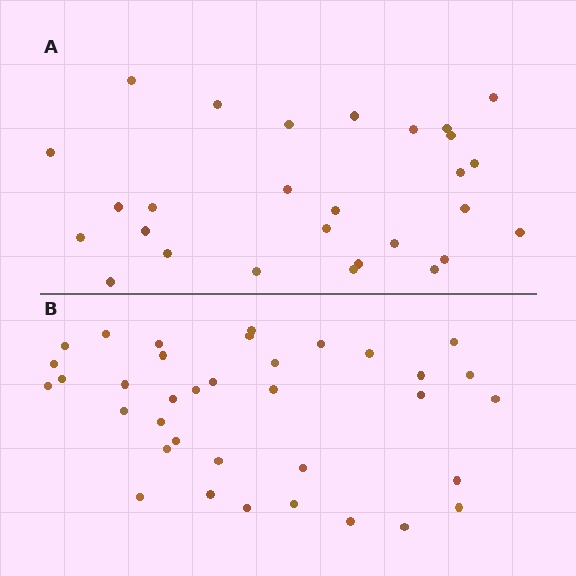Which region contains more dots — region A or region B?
Region B (the bottom region) has more dots.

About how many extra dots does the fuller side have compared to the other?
Region B has roughly 8 or so more dots than region A.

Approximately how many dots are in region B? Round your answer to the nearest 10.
About 40 dots. (The exact count is 36, which rounds to 40.)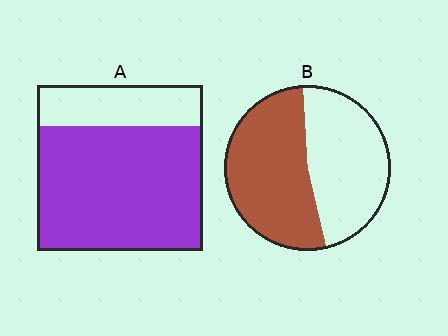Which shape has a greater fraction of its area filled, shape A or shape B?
Shape A.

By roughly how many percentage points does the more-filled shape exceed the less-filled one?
By roughly 20 percentage points (A over B).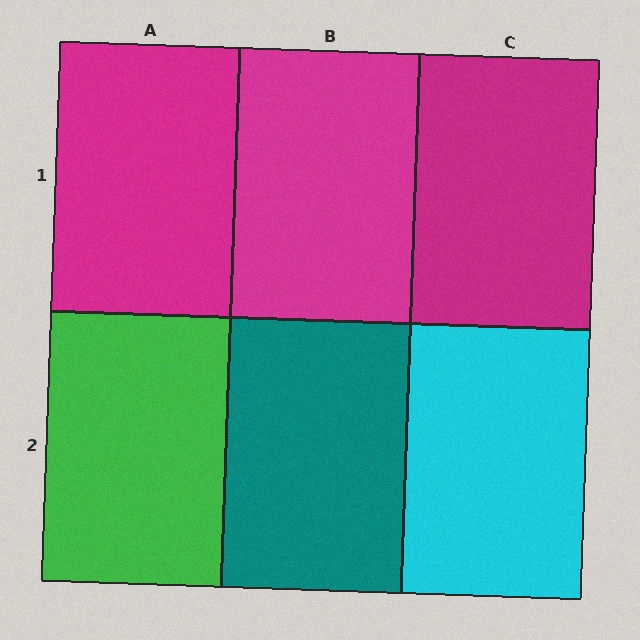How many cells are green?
1 cell is green.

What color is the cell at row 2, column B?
Teal.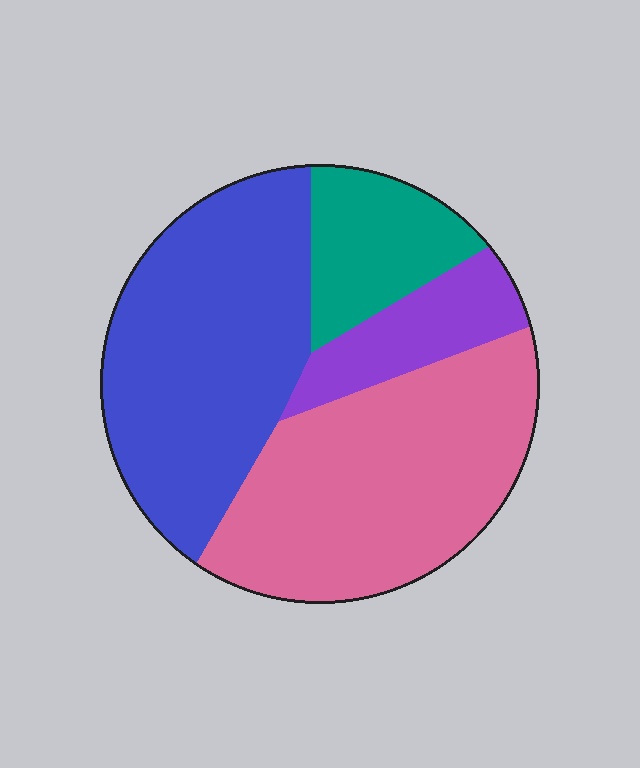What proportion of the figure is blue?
Blue takes up about three eighths (3/8) of the figure.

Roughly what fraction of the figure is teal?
Teal takes up about one eighth (1/8) of the figure.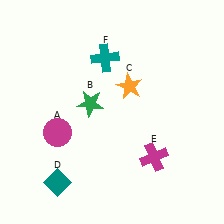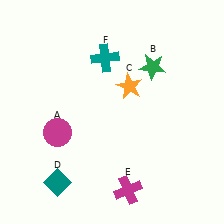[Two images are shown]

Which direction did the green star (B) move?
The green star (B) moved right.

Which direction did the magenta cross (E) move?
The magenta cross (E) moved down.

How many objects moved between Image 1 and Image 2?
2 objects moved between the two images.